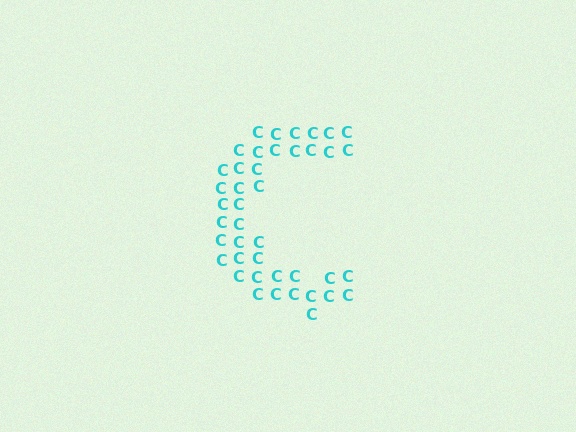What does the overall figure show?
The overall figure shows the letter C.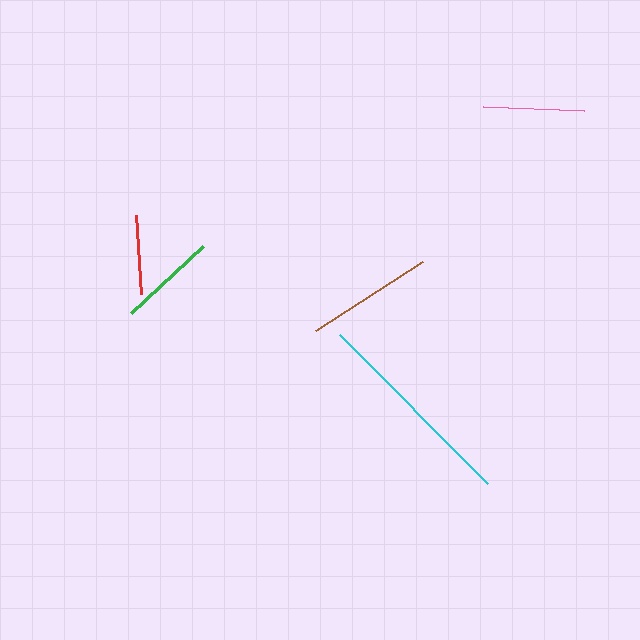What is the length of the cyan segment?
The cyan segment is approximately 209 pixels long.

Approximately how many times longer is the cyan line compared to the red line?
The cyan line is approximately 2.6 times the length of the red line.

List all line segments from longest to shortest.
From longest to shortest: cyan, brown, pink, green, red.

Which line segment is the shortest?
The red line is the shortest at approximately 80 pixels.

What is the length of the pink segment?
The pink segment is approximately 101 pixels long.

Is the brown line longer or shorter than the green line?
The brown line is longer than the green line.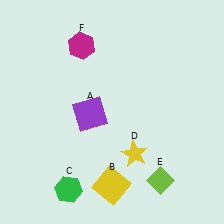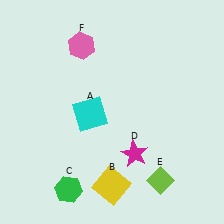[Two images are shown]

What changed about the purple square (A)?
In Image 1, A is purple. In Image 2, it changed to cyan.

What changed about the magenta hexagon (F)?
In Image 1, F is magenta. In Image 2, it changed to pink.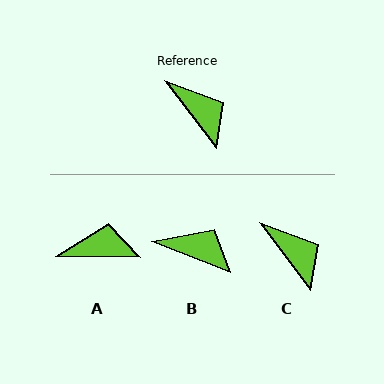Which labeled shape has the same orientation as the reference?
C.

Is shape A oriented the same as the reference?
No, it is off by about 53 degrees.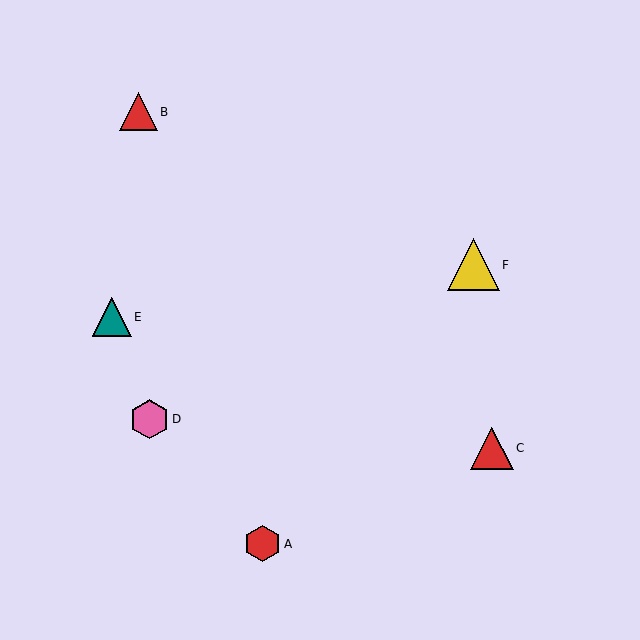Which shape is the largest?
The yellow triangle (labeled F) is the largest.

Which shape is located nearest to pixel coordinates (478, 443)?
The red triangle (labeled C) at (492, 448) is nearest to that location.